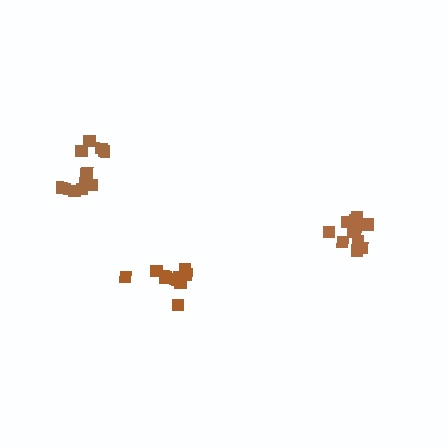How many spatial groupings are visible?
There are 3 spatial groupings.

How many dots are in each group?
Group 1: 11 dots, Group 2: 11 dots, Group 3: 12 dots (34 total).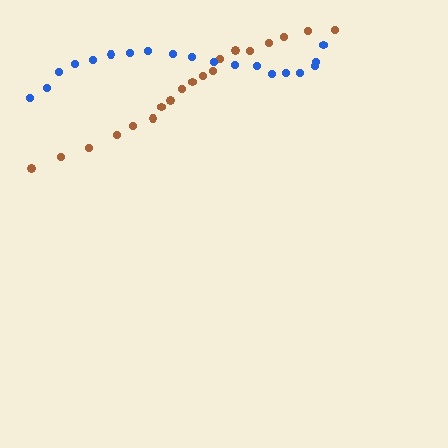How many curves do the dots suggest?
There are 2 distinct paths.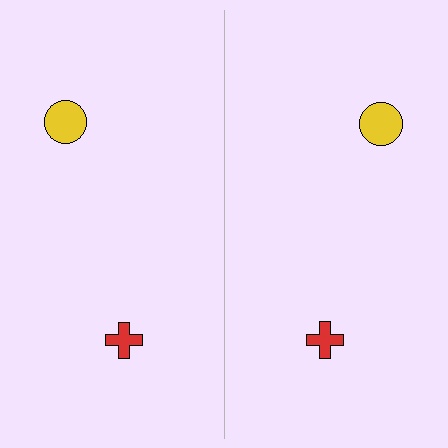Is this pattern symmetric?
Yes, this pattern has bilateral (reflection) symmetry.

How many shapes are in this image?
There are 4 shapes in this image.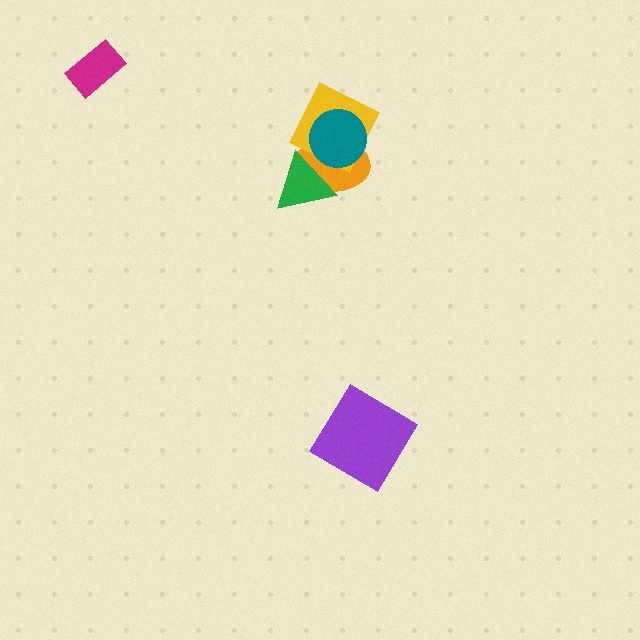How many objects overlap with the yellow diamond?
3 objects overlap with the yellow diamond.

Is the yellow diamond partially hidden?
Yes, it is partially covered by another shape.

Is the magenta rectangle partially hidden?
No, no other shape covers it.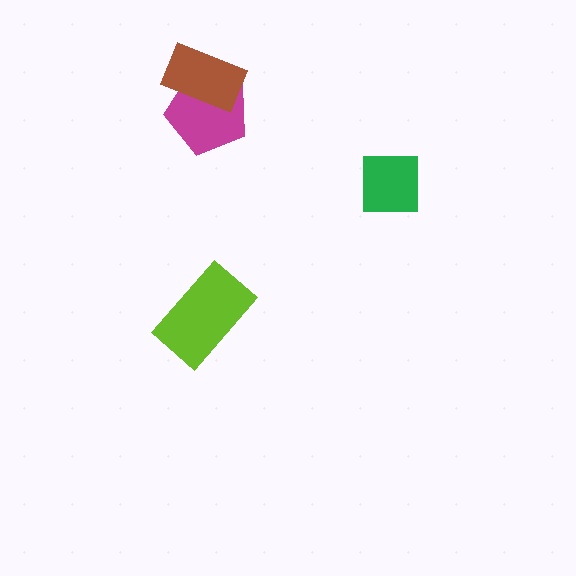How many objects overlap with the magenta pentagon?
1 object overlaps with the magenta pentagon.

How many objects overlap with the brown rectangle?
1 object overlaps with the brown rectangle.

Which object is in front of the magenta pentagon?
The brown rectangle is in front of the magenta pentagon.